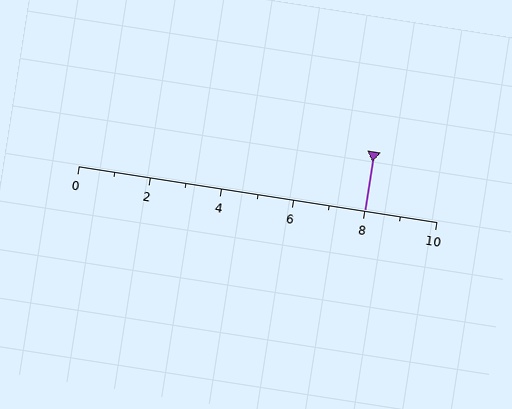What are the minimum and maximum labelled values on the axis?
The axis runs from 0 to 10.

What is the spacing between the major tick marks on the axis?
The major ticks are spaced 2 apart.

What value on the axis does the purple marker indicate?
The marker indicates approximately 8.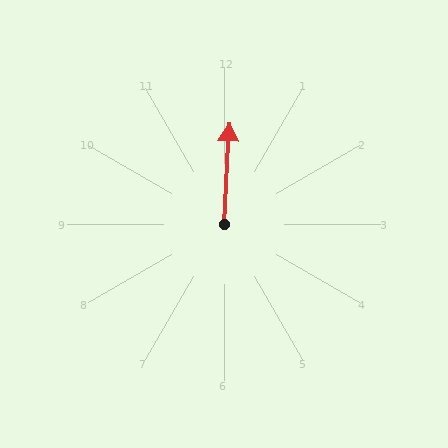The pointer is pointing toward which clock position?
Roughly 12 o'clock.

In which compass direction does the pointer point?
North.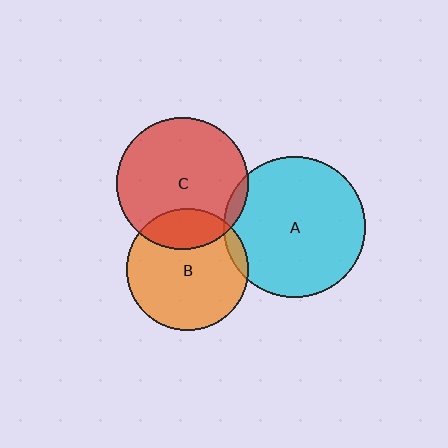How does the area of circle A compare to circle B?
Approximately 1.3 times.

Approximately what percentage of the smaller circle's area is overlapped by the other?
Approximately 5%.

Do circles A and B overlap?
Yes.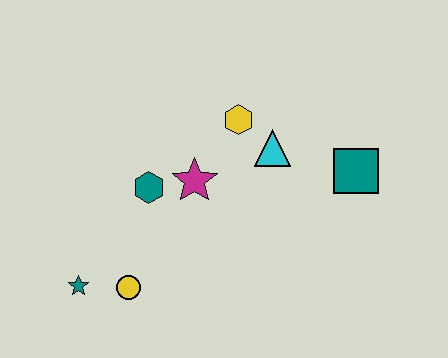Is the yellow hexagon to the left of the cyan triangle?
Yes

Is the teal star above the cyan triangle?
No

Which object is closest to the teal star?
The yellow circle is closest to the teal star.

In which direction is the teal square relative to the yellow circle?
The teal square is to the right of the yellow circle.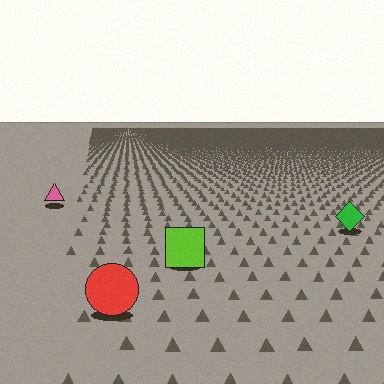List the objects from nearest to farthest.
From nearest to farthest: the red circle, the lime square, the green diamond, the pink triangle.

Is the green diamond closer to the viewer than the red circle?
No. The red circle is closer — you can tell from the texture gradient: the ground texture is coarser near it.